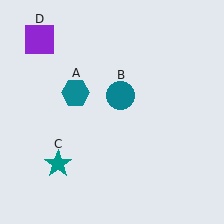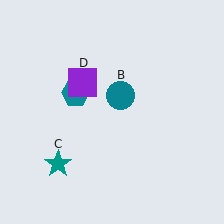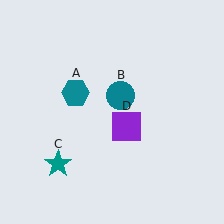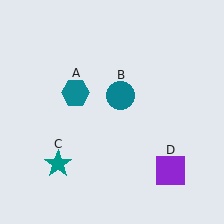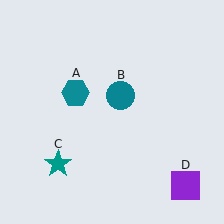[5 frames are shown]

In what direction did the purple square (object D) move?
The purple square (object D) moved down and to the right.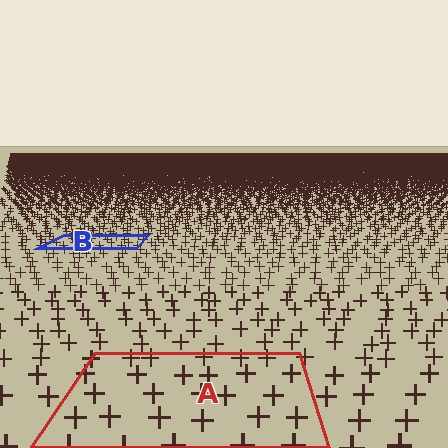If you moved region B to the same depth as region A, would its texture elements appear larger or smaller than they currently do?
They would appear larger. At a closer depth, the same texture elements are projected at a bigger on-screen size.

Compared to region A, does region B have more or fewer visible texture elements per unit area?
Region B has more texture elements per unit area — they are packed more densely because it is farther away.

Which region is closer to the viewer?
Region A is closer. The texture elements there are larger and more spread out.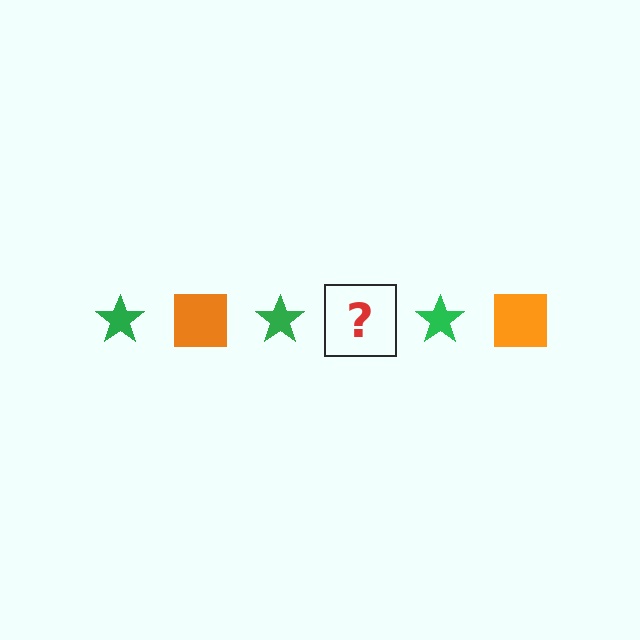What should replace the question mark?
The question mark should be replaced with an orange square.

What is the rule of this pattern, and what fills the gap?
The rule is that the pattern alternates between green star and orange square. The gap should be filled with an orange square.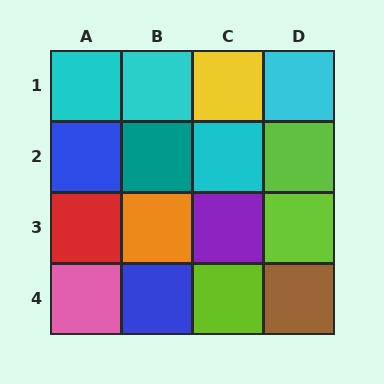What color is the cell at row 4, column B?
Blue.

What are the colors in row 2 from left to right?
Blue, teal, cyan, lime.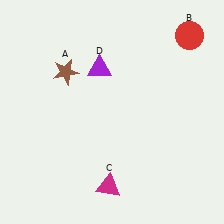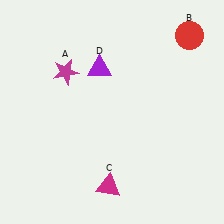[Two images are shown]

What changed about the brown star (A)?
In Image 1, A is brown. In Image 2, it changed to magenta.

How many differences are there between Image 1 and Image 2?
There is 1 difference between the two images.